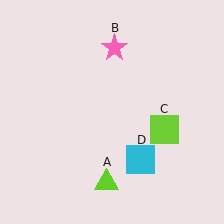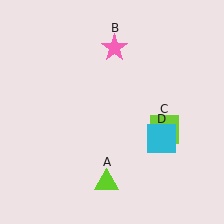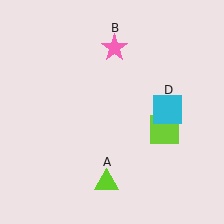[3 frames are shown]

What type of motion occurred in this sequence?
The cyan square (object D) rotated counterclockwise around the center of the scene.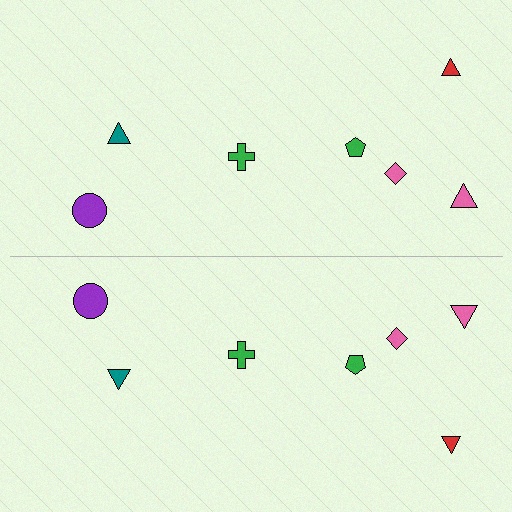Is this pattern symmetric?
Yes, this pattern has bilateral (reflection) symmetry.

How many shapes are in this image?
There are 14 shapes in this image.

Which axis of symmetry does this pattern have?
The pattern has a horizontal axis of symmetry running through the center of the image.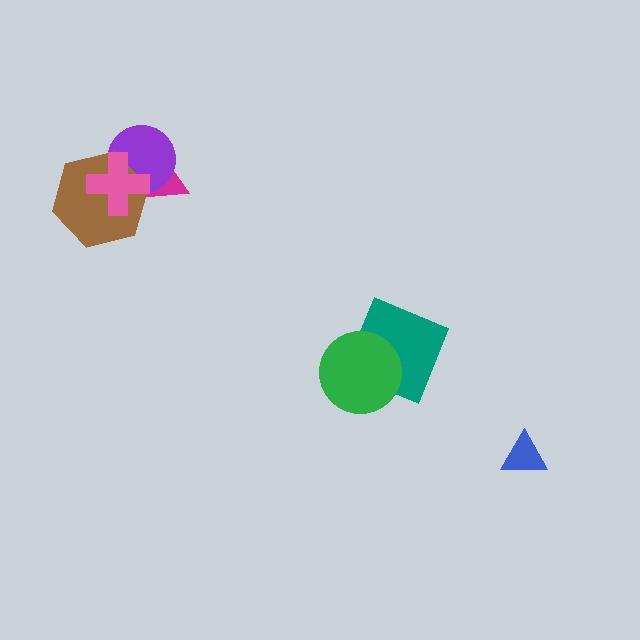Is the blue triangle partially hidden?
No, no other shape covers it.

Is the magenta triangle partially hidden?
Yes, it is partially covered by another shape.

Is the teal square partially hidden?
Yes, it is partially covered by another shape.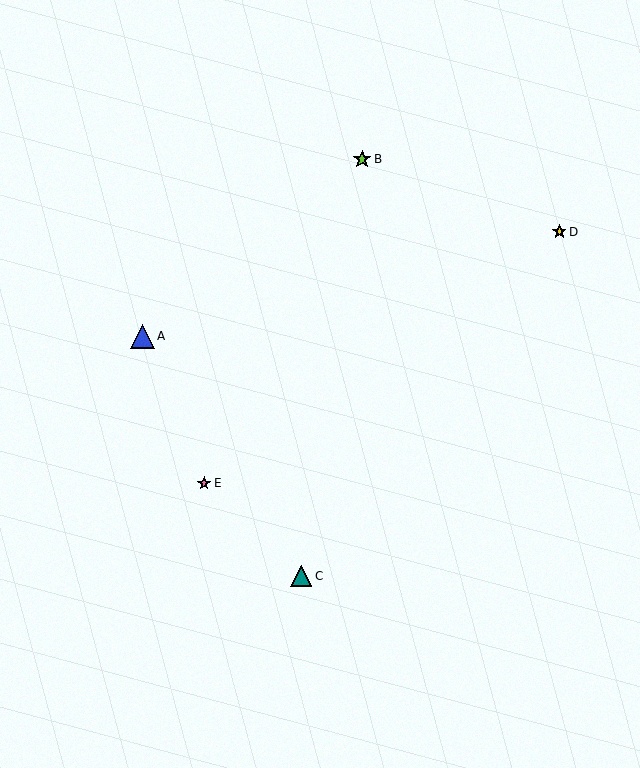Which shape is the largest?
The blue triangle (labeled A) is the largest.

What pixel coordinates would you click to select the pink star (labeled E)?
Click at (204, 483) to select the pink star E.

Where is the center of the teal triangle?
The center of the teal triangle is at (301, 576).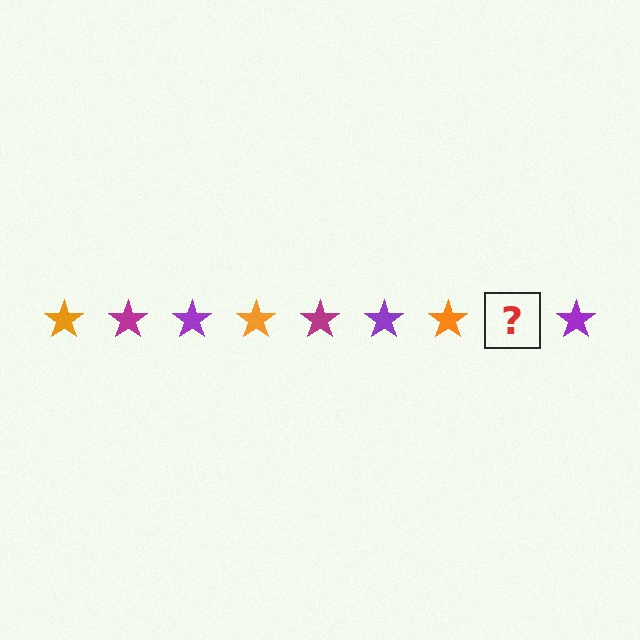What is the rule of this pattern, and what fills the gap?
The rule is that the pattern cycles through orange, magenta, purple stars. The gap should be filled with a magenta star.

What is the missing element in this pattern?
The missing element is a magenta star.